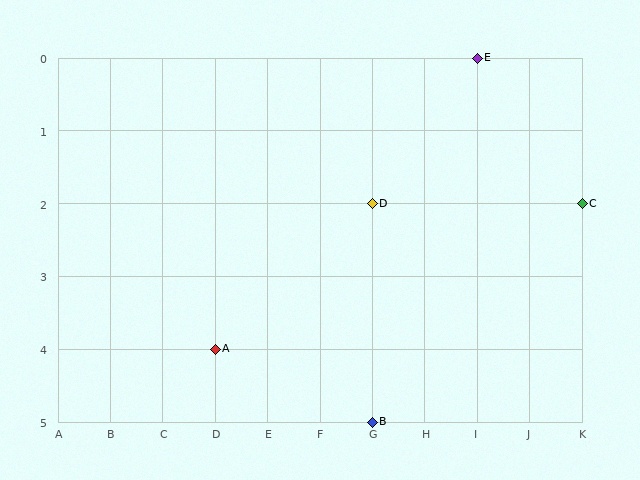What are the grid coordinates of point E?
Point E is at grid coordinates (I, 0).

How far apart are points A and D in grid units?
Points A and D are 3 columns and 2 rows apart (about 3.6 grid units diagonally).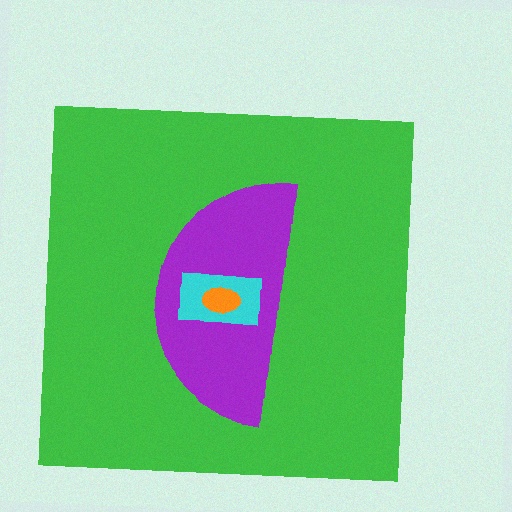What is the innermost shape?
The orange ellipse.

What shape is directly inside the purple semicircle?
The cyan rectangle.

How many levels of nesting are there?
4.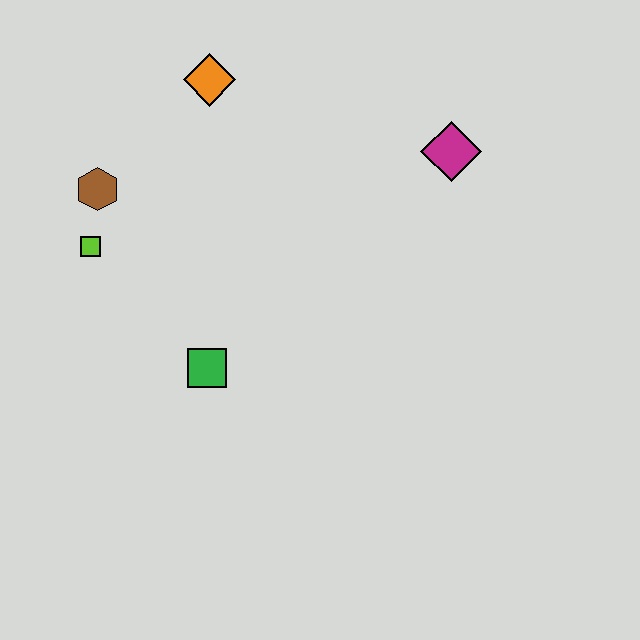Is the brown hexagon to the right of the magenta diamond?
No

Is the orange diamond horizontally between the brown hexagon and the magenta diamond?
Yes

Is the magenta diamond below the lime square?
No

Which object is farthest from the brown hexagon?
The magenta diamond is farthest from the brown hexagon.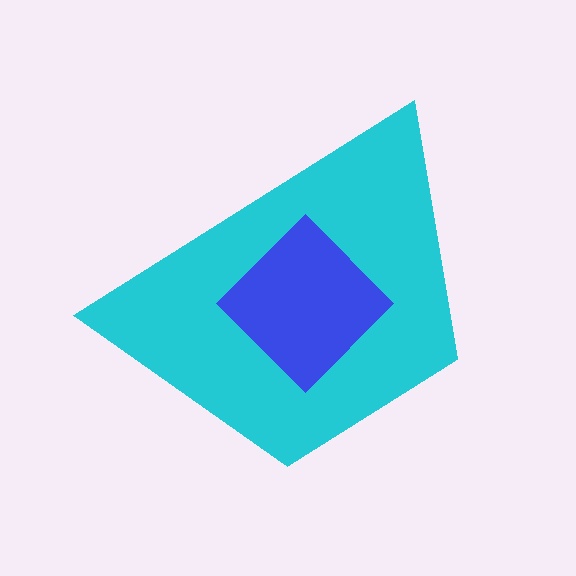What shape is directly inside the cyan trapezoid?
The blue diamond.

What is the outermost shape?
The cyan trapezoid.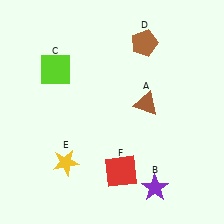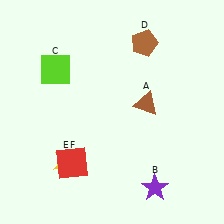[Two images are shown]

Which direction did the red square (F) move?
The red square (F) moved left.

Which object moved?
The red square (F) moved left.